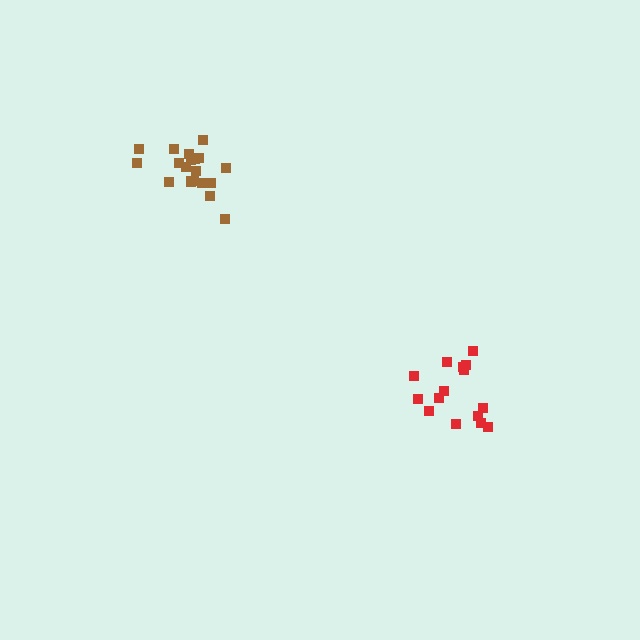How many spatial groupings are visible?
There are 2 spatial groupings.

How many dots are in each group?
Group 1: 15 dots, Group 2: 19 dots (34 total).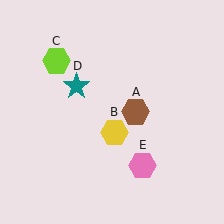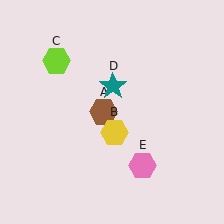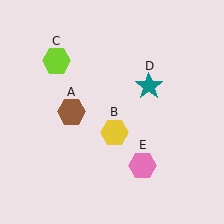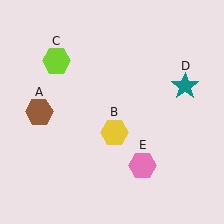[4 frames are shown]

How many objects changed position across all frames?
2 objects changed position: brown hexagon (object A), teal star (object D).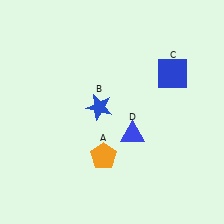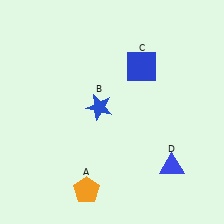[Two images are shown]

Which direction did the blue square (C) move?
The blue square (C) moved left.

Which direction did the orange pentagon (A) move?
The orange pentagon (A) moved down.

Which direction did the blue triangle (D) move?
The blue triangle (D) moved right.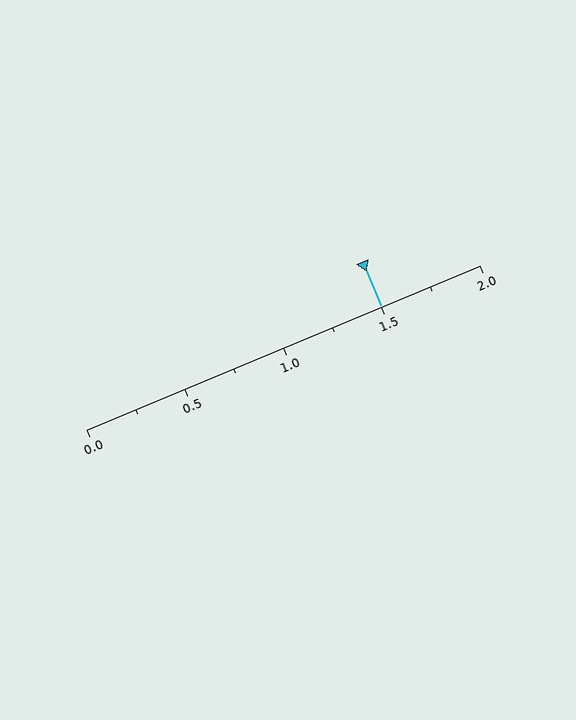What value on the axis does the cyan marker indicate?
The marker indicates approximately 1.5.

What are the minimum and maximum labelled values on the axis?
The axis runs from 0.0 to 2.0.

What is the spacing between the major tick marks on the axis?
The major ticks are spaced 0.5 apart.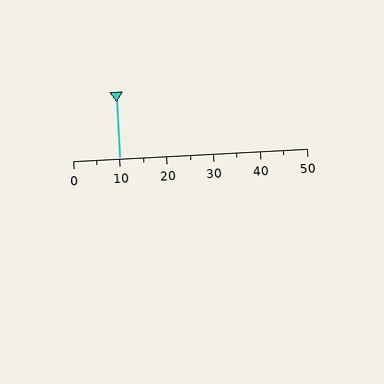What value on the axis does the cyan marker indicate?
The marker indicates approximately 10.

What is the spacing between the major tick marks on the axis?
The major ticks are spaced 10 apart.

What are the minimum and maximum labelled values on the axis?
The axis runs from 0 to 50.